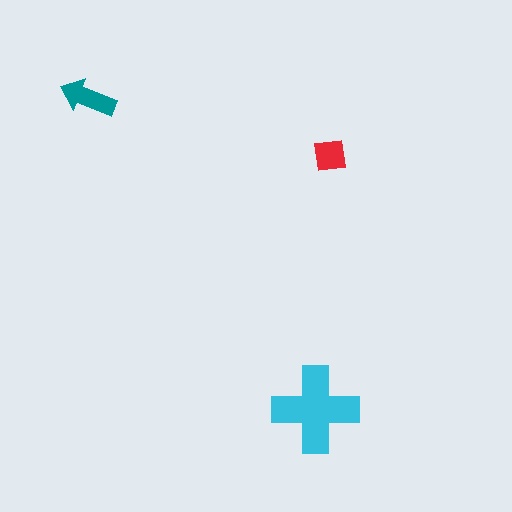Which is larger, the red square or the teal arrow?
The teal arrow.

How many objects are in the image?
There are 3 objects in the image.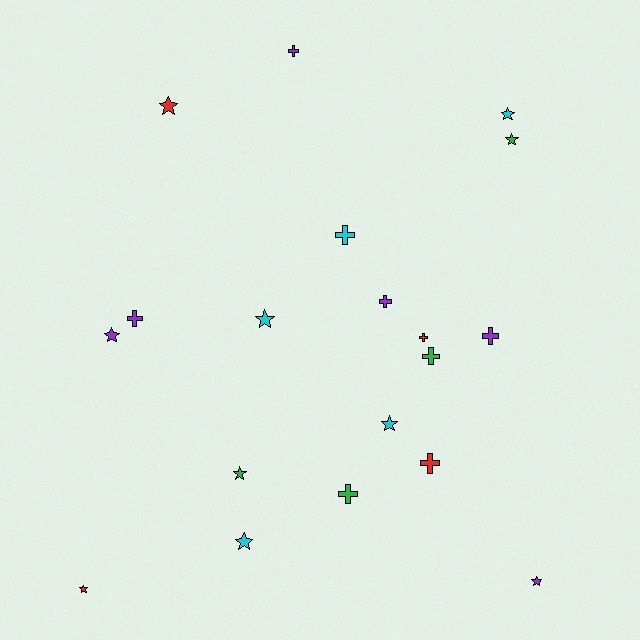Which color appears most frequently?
Purple, with 6 objects.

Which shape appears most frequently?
Star, with 10 objects.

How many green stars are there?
There are 2 green stars.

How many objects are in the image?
There are 19 objects.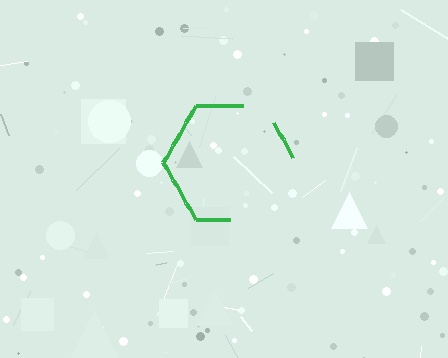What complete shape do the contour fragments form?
The contour fragments form a hexagon.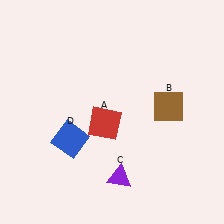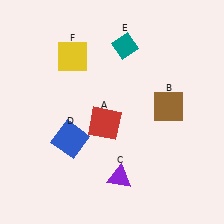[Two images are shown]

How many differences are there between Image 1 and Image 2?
There are 2 differences between the two images.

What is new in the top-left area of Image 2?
A yellow square (F) was added in the top-left area of Image 2.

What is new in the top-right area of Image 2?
A teal diamond (E) was added in the top-right area of Image 2.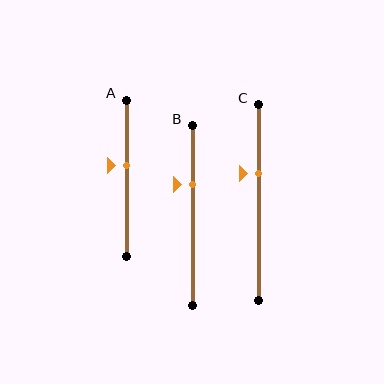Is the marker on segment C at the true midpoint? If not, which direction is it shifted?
No, the marker on segment C is shifted upward by about 15% of the segment length.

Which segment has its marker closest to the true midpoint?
Segment A has its marker closest to the true midpoint.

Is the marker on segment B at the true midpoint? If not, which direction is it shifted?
No, the marker on segment B is shifted upward by about 17% of the segment length.